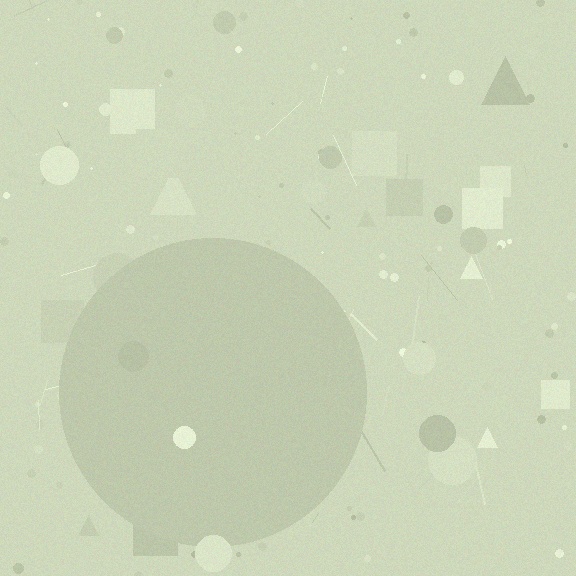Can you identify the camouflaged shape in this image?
The camouflaged shape is a circle.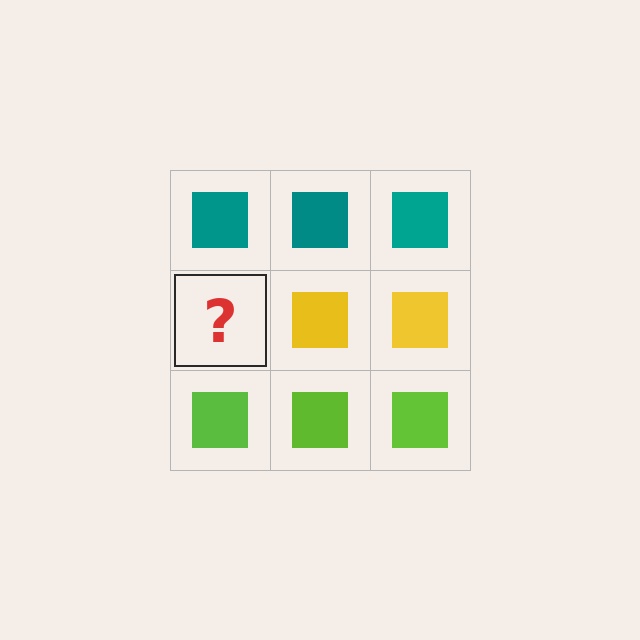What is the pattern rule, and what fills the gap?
The rule is that each row has a consistent color. The gap should be filled with a yellow square.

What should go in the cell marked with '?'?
The missing cell should contain a yellow square.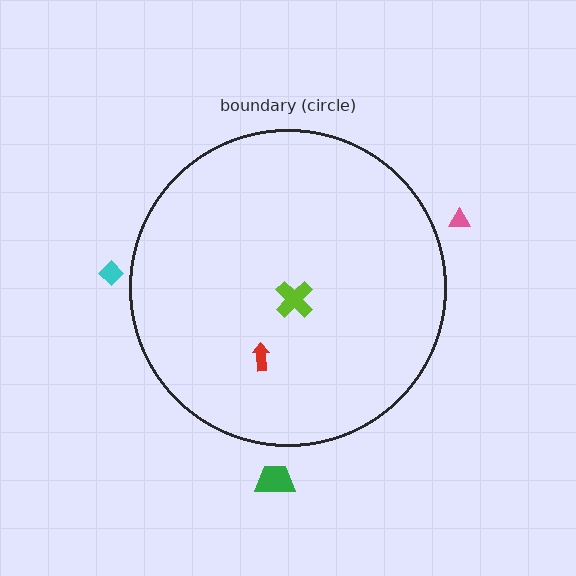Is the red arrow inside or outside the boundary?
Inside.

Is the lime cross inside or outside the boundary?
Inside.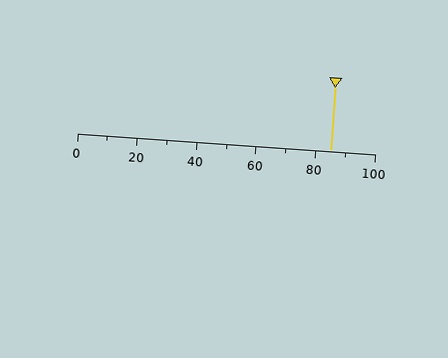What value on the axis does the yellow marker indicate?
The marker indicates approximately 85.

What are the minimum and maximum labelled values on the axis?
The axis runs from 0 to 100.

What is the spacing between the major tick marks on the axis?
The major ticks are spaced 20 apart.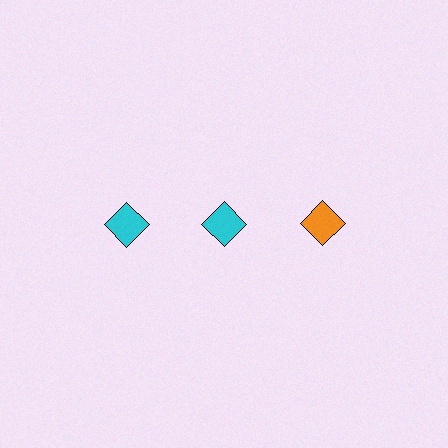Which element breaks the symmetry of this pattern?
The orange diamond in the top row, center column breaks the symmetry. All other shapes are cyan diamonds.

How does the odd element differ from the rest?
It has a different color: orange instead of cyan.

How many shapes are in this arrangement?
There are 3 shapes arranged in a grid pattern.